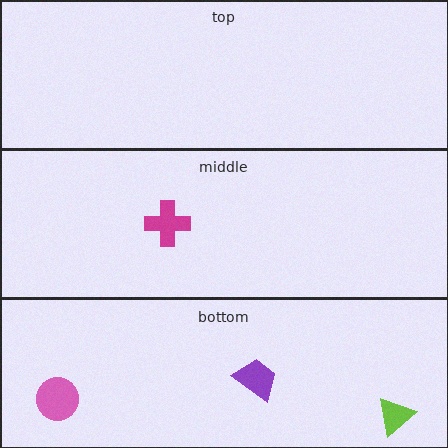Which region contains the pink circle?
The bottom region.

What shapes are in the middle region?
The magenta cross.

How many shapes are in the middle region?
1.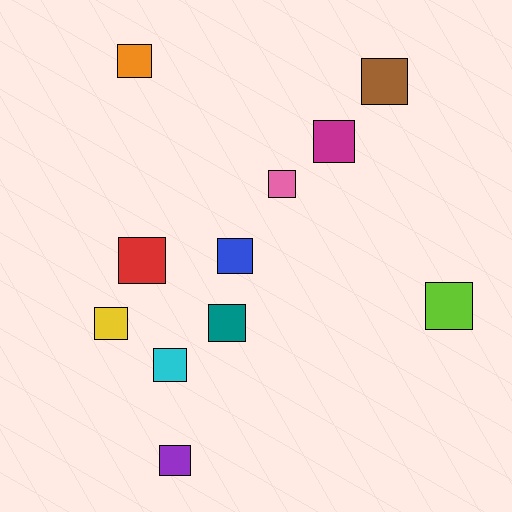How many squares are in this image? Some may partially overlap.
There are 11 squares.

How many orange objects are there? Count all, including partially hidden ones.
There is 1 orange object.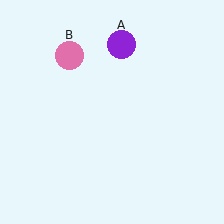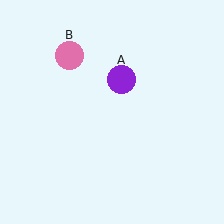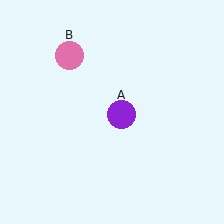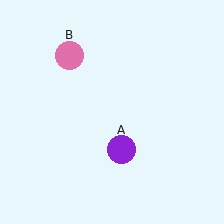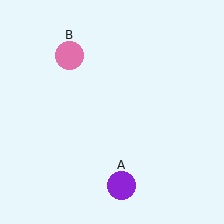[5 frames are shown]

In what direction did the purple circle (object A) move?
The purple circle (object A) moved down.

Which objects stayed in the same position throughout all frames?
Pink circle (object B) remained stationary.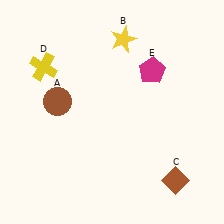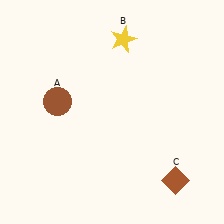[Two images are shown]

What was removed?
The yellow cross (D), the magenta pentagon (E) were removed in Image 2.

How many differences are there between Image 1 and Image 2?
There are 2 differences between the two images.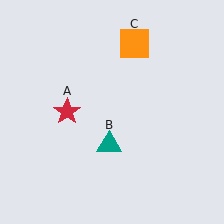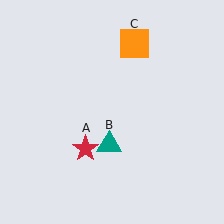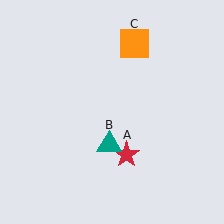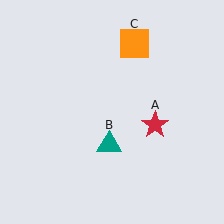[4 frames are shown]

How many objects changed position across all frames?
1 object changed position: red star (object A).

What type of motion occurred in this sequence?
The red star (object A) rotated counterclockwise around the center of the scene.